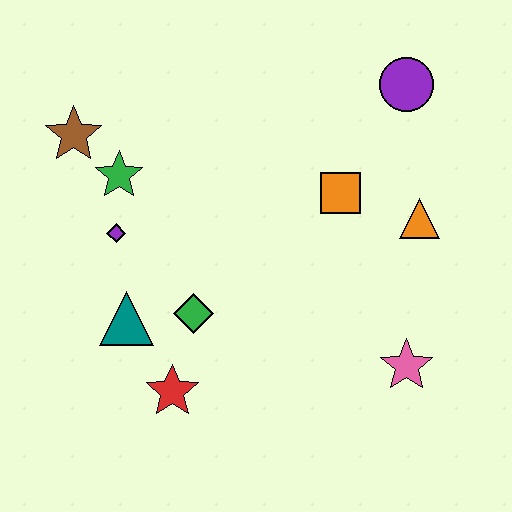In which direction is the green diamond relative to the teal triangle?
The green diamond is to the right of the teal triangle.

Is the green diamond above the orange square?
No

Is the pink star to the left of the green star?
No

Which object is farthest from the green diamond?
The purple circle is farthest from the green diamond.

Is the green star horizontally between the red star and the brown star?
Yes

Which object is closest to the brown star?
The green star is closest to the brown star.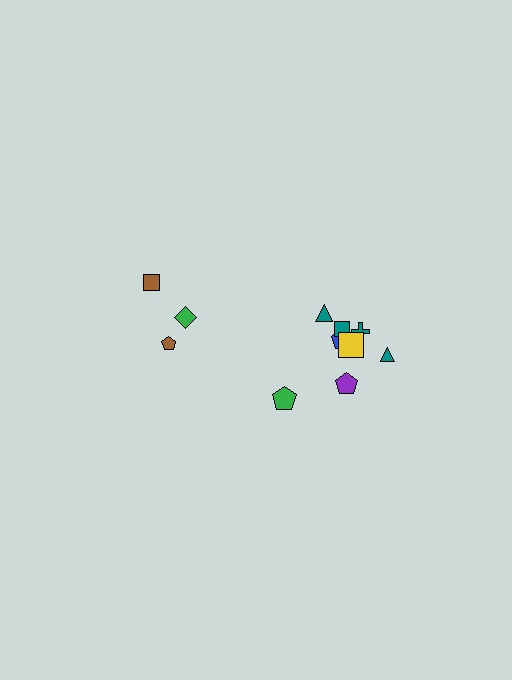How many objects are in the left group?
There are 3 objects.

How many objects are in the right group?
There are 8 objects.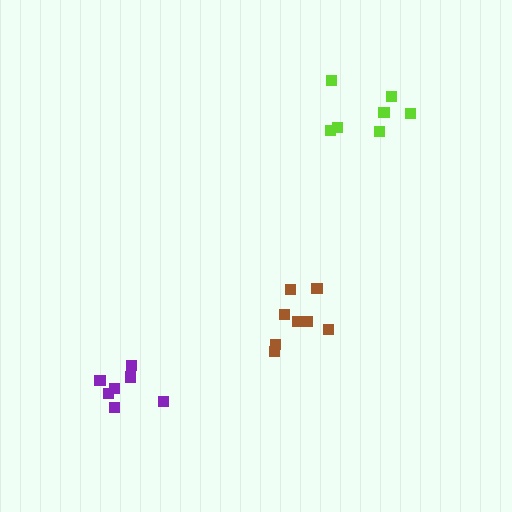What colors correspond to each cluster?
The clusters are colored: brown, lime, purple.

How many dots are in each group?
Group 1: 8 dots, Group 2: 7 dots, Group 3: 7 dots (22 total).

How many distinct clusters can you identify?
There are 3 distinct clusters.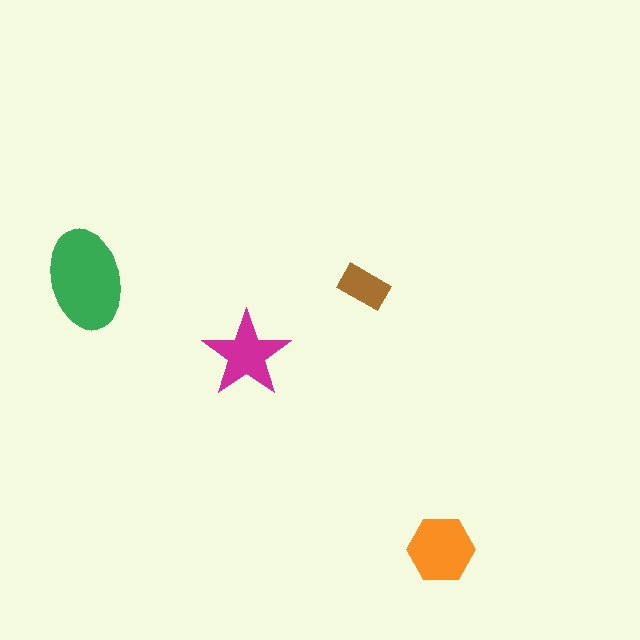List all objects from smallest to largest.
The brown rectangle, the magenta star, the orange hexagon, the green ellipse.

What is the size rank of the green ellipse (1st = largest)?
1st.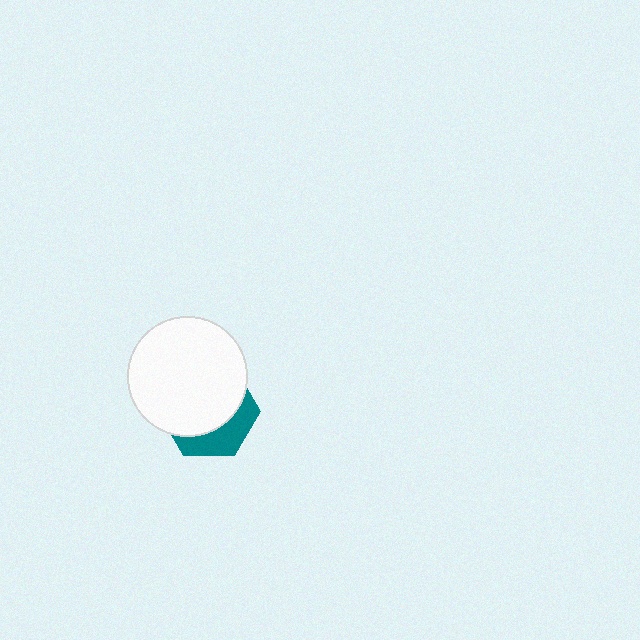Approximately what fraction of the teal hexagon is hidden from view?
Roughly 68% of the teal hexagon is hidden behind the white circle.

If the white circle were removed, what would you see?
You would see the complete teal hexagon.